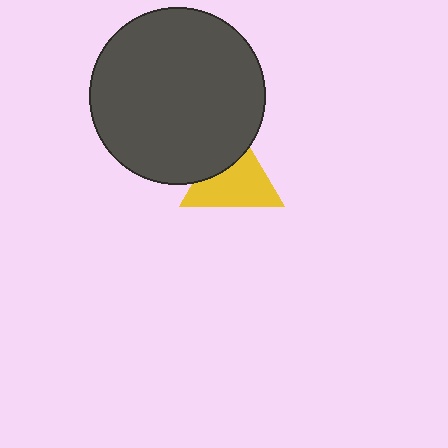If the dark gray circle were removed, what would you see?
You would see the complete yellow triangle.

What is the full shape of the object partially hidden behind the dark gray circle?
The partially hidden object is a yellow triangle.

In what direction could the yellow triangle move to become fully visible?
The yellow triangle could move down. That would shift it out from behind the dark gray circle entirely.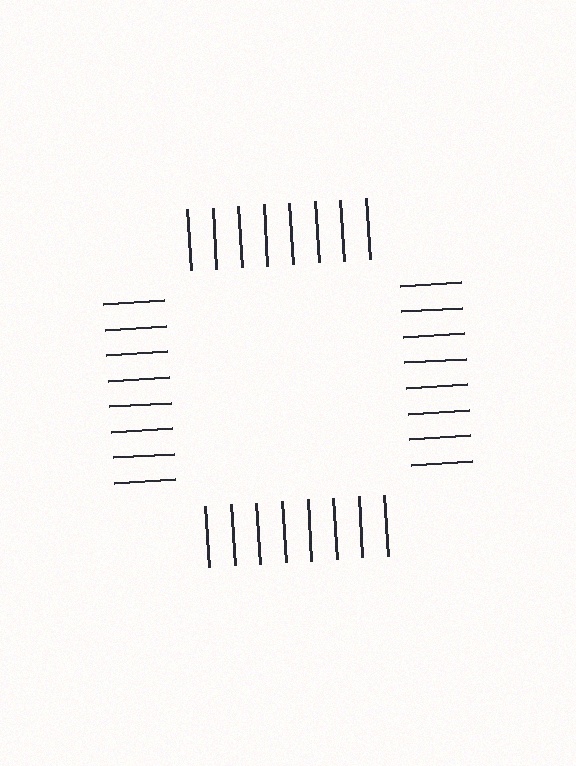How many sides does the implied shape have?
4 sides — the line-ends trace a square.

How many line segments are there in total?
32 — 8 along each of the 4 edges.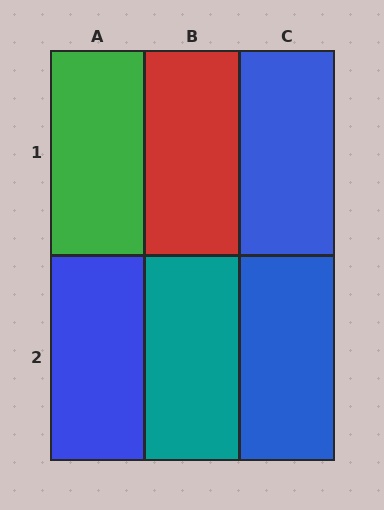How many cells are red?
1 cell is red.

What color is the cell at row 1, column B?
Red.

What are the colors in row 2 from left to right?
Blue, teal, blue.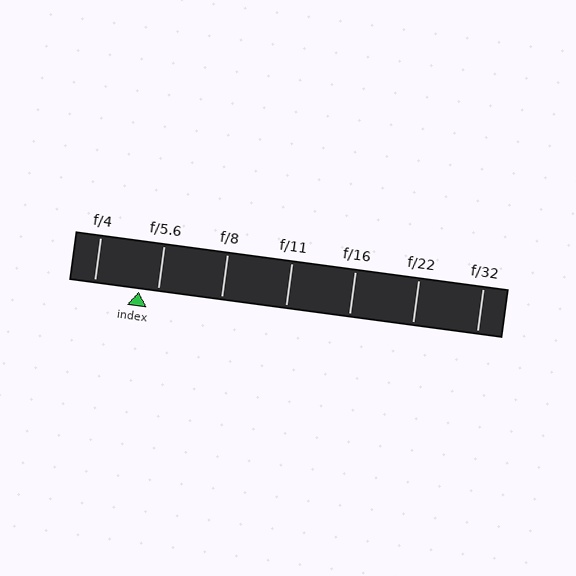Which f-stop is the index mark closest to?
The index mark is closest to f/5.6.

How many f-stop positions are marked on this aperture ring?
There are 7 f-stop positions marked.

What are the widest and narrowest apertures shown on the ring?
The widest aperture shown is f/4 and the narrowest is f/32.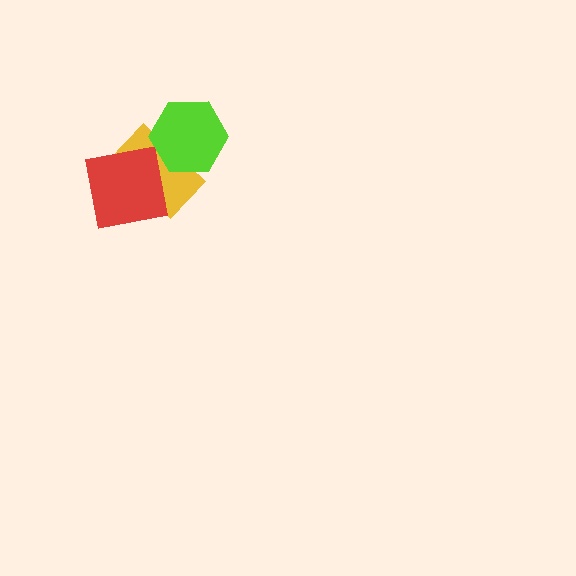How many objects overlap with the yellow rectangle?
2 objects overlap with the yellow rectangle.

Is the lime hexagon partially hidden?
No, no other shape covers it.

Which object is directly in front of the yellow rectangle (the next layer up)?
The red square is directly in front of the yellow rectangle.